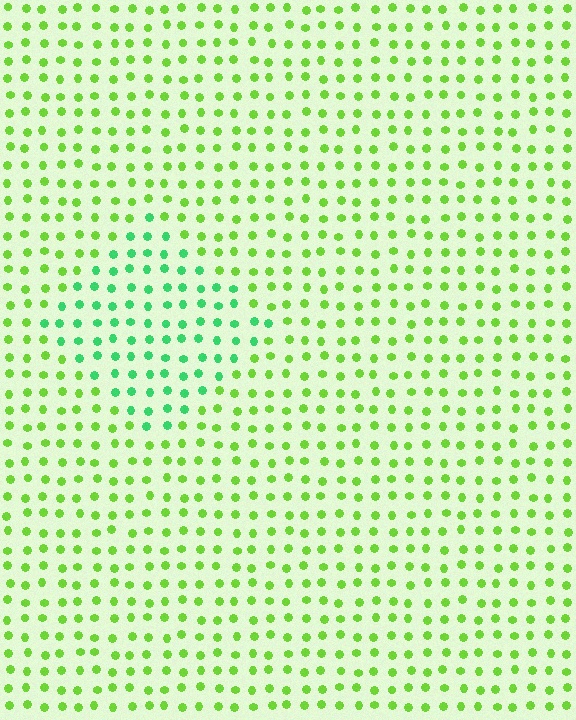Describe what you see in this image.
The image is filled with small lime elements in a uniform arrangement. A diamond-shaped region is visible where the elements are tinted to a slightly different hue, forming a subtle color boundary.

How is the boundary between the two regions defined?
The boundary is defined purely by a slight shift in hue (about 41 degrees). Spacing, size, and orientation are identical on both sides.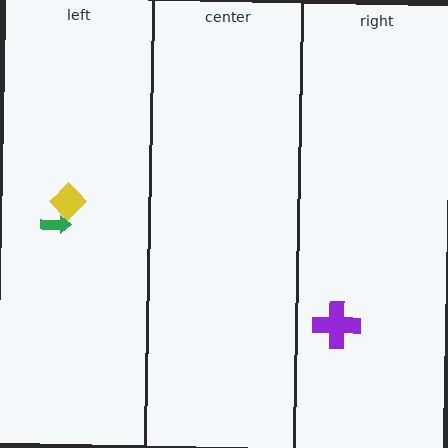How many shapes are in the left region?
2.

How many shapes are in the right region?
1.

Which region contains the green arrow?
The left region.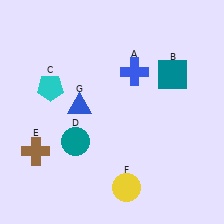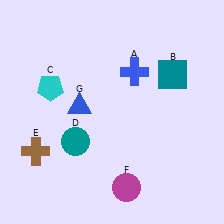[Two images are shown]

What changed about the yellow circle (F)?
In Image 1, F is yellow. In Image 2, it changed to magenta.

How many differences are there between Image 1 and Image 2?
There is 1 difference between the two images.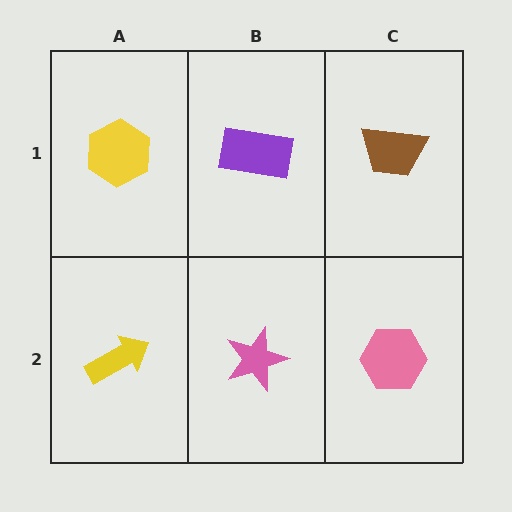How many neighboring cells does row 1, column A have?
2.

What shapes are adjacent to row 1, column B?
A pink star (row 2, column B), a yellow hexagon (row 1, column A), a brown trapezoid (row 1, column C).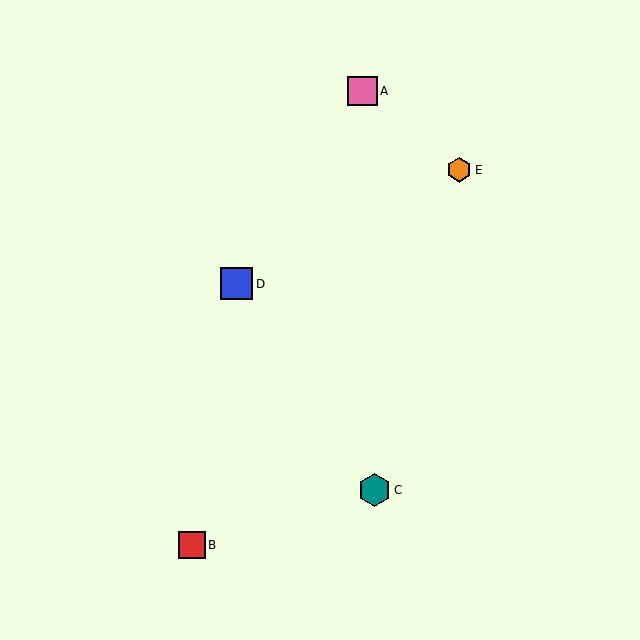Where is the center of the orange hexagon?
The center of the orange hexagon is at (459, 170).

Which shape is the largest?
The teal hexagon (labeled C) is the largest.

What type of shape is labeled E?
Shape E is an orange hexagon.